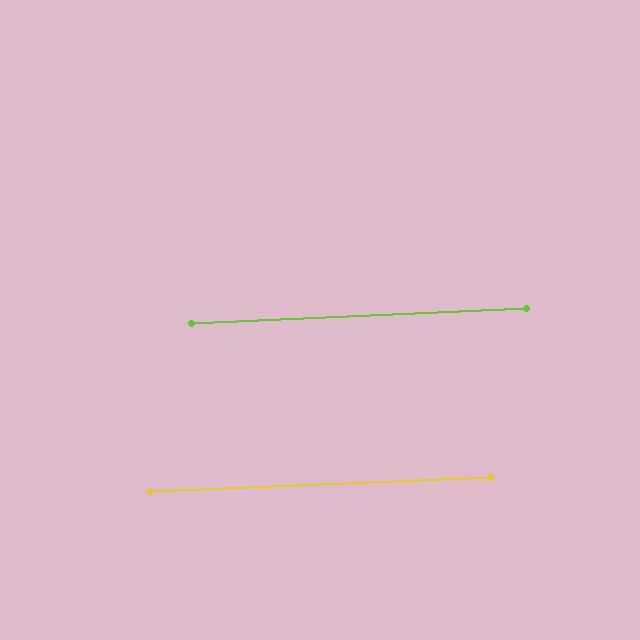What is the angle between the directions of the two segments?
Approximately 0 degrees.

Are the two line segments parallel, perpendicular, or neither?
Parallel — their directions differ by only 0.3°.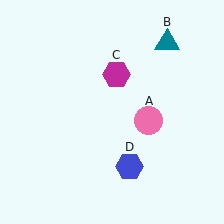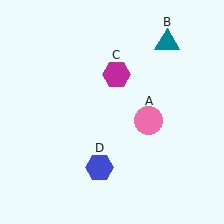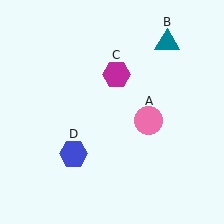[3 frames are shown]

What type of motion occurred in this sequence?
The blue hexagon (object D) rotated clockwise around the center of the scene.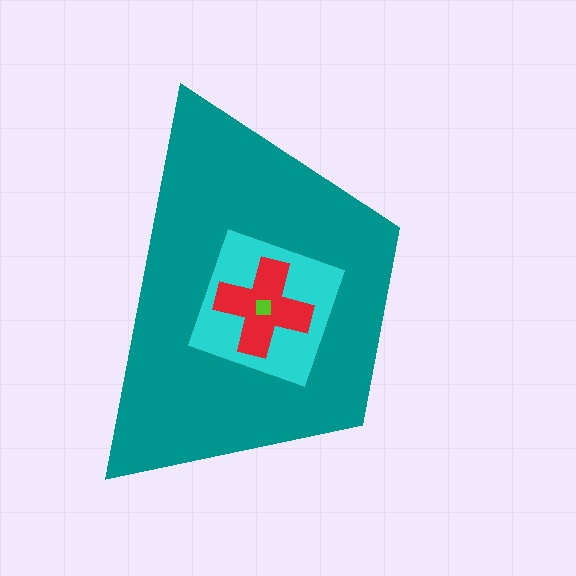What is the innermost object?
The lime square.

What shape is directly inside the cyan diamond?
The red cross.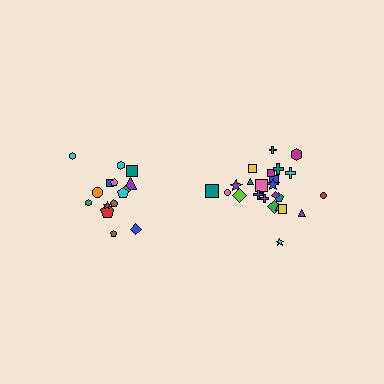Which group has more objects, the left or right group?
The right group.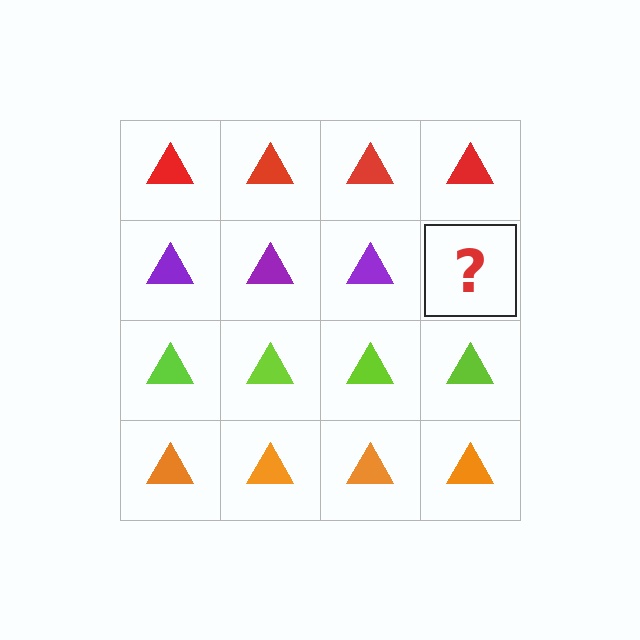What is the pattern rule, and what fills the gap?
The rule is that each row has a consistent color. The gap should be filled with a purple triangle.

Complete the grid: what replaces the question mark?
The question mark should be replaced with a purple triangle.